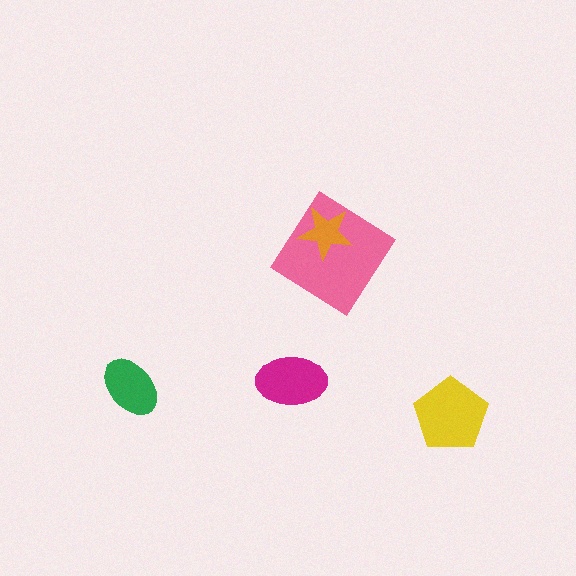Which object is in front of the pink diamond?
The orange star is in front of the pink diamond.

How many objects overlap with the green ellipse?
0 objects overlap with the green ellipse.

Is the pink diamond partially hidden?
Yes, it is partially covered by another shape.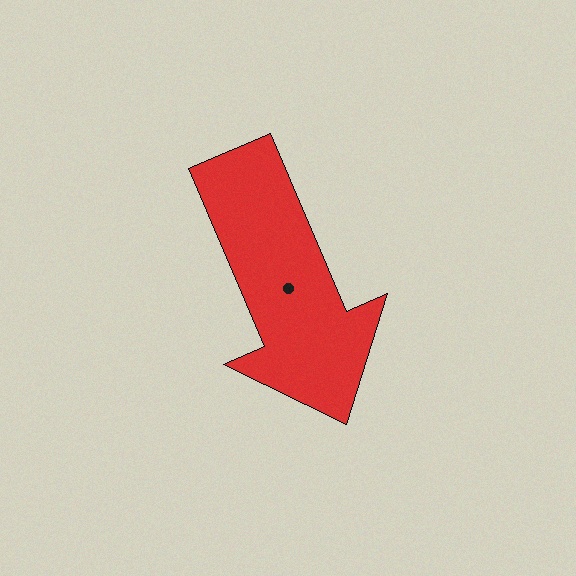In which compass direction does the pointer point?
Southeast.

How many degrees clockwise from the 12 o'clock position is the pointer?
Approximately 157 degrees.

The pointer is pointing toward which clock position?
Roughly 5 o'clock.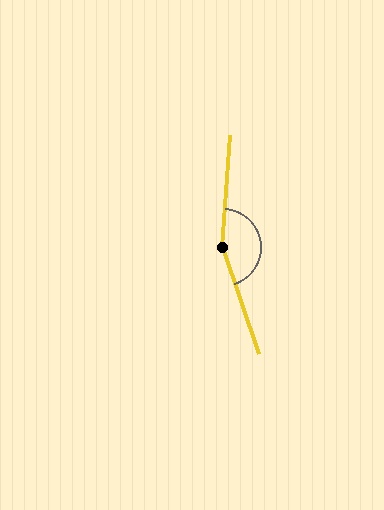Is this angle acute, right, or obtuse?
It is obtuse.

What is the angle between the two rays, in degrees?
Approximately 157 degrees.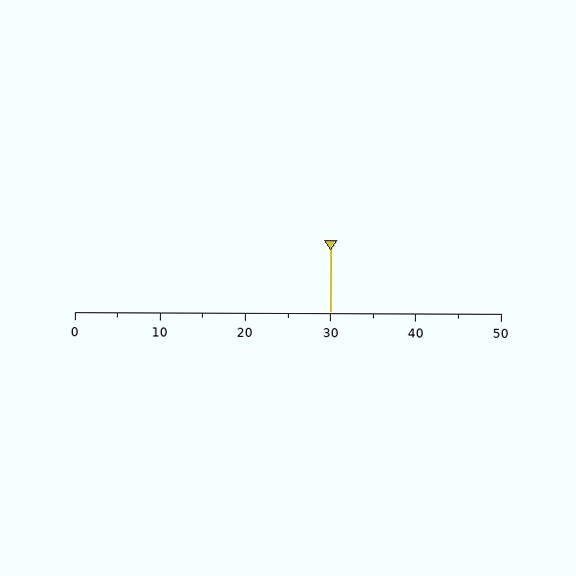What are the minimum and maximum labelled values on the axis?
The axis runs from 0 to 50.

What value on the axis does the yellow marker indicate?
The marker indicates approximately 30.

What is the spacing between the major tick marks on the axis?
The major ticks are spaced 10 apart.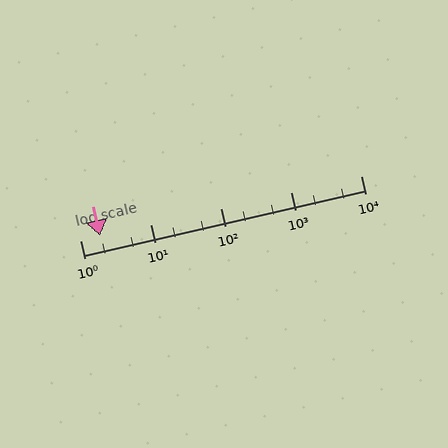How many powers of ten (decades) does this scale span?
The scale spans 4 decades, from 1 to 10000.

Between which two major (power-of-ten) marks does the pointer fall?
The pointer is between 1 and 10.